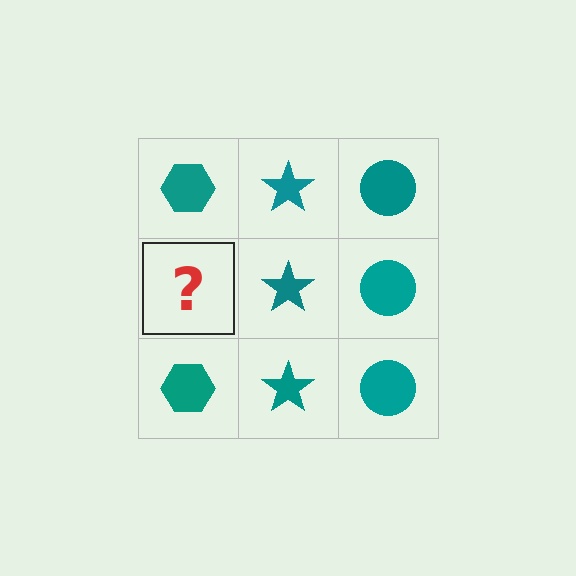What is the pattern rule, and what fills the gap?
The rule is that each column has a consistent shape. The gap should be filled with a teal hexagon.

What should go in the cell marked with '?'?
The missing cell should contain a teal hexagon.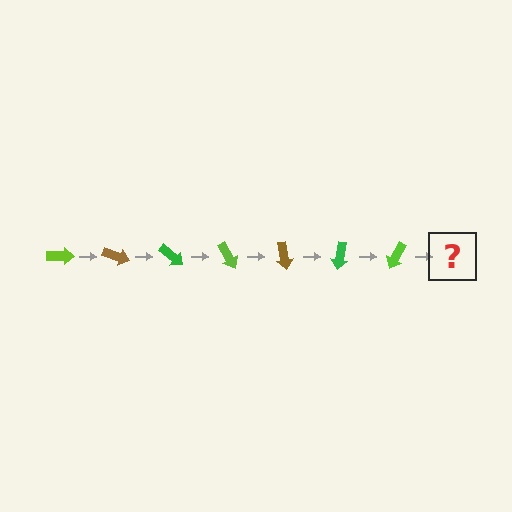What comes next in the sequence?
The next element should be a brown arrow, rotated 140 degrees from the start.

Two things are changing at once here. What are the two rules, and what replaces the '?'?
The two rules are that it rotates 20 degrees each step and the color cycles through lime, brown, and green. The '?' should be a brown arrow, rotated 140 degrees from the start.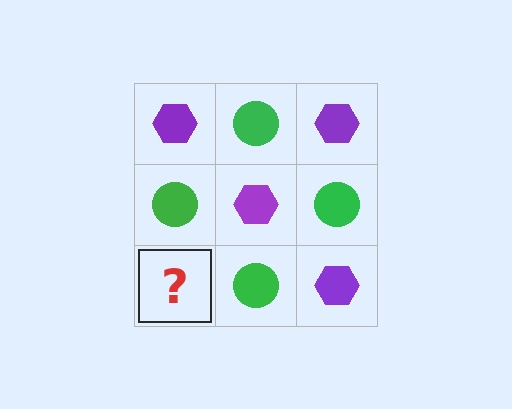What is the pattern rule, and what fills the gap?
The rule is that it alternates purple hexagon and green circle in a checkerboard pattern. The gap should be filled with a purple hexagon.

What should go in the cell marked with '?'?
The missing cell should contain a purple hexagon.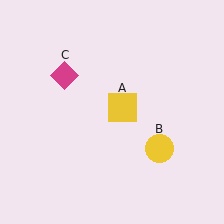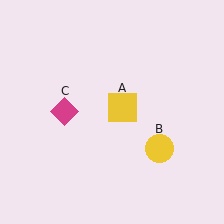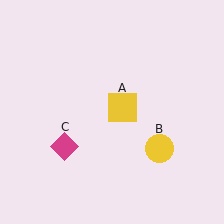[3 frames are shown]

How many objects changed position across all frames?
1 object changed position: magenta diamond (object C).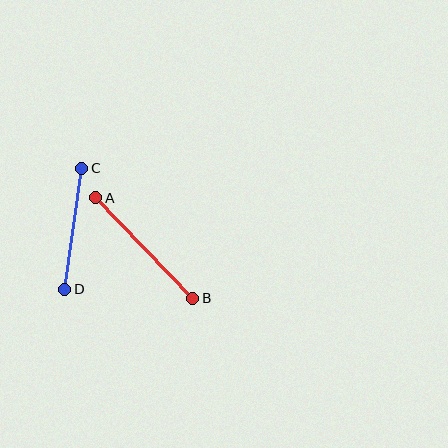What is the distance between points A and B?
The distance is approximately 140 pixels.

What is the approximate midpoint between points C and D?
The midpoint is at approximately (73, 229) pixels.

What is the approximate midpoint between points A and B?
The midpoint is at approximately (144, 248) pixels.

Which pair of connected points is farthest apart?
Points A and B are farthest apart.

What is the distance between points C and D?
The distance is approximately 122 pixels.